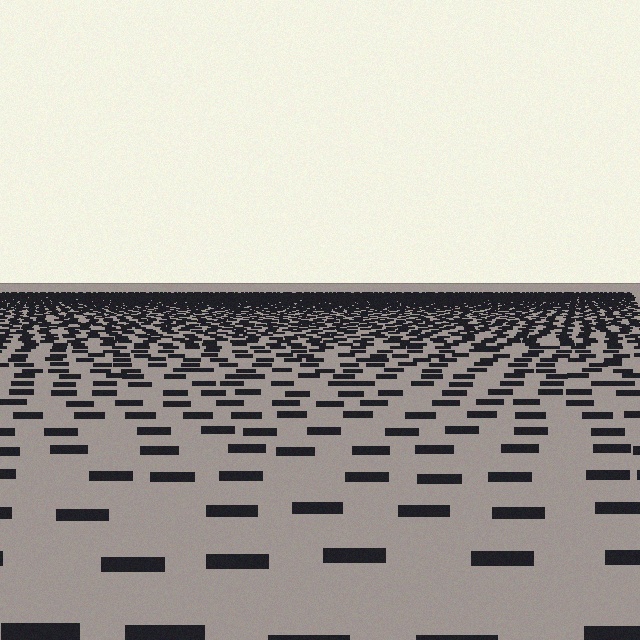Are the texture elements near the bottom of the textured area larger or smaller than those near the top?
Larger. Near the bottom, elements are closer to the viewer and appear at a bigger on-screen size.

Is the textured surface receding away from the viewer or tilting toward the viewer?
The surface is receding away from the viewer. Texture elements get smaller and denser toward the top.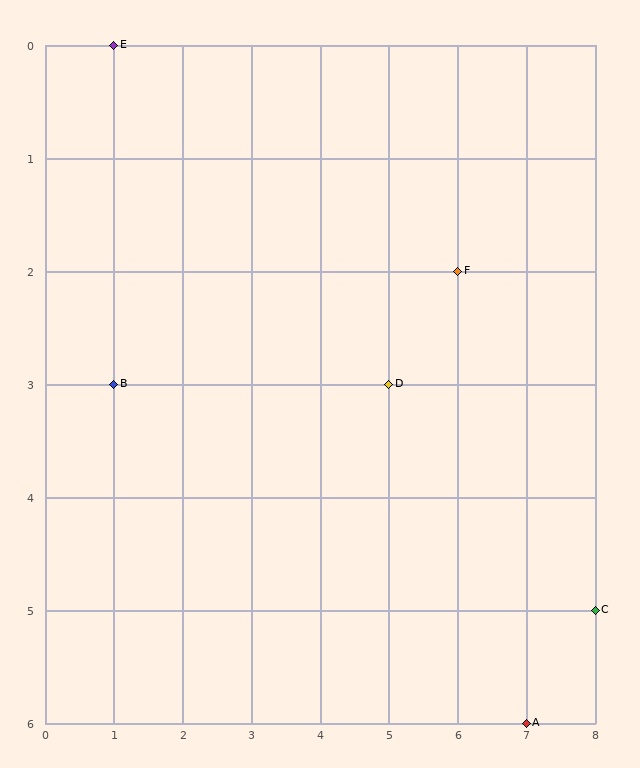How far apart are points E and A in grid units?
Points E and A are 6 columns and 6 rows apart (about 8.5 grid units diagonally).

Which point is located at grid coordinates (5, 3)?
Point D is at (5, 3).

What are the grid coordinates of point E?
Point E is at grid coordinates (1, 0).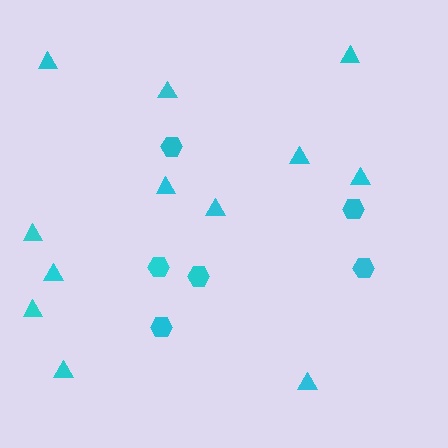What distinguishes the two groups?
There are 2 groups: one group of hexagons (6) and one group of triangles (12).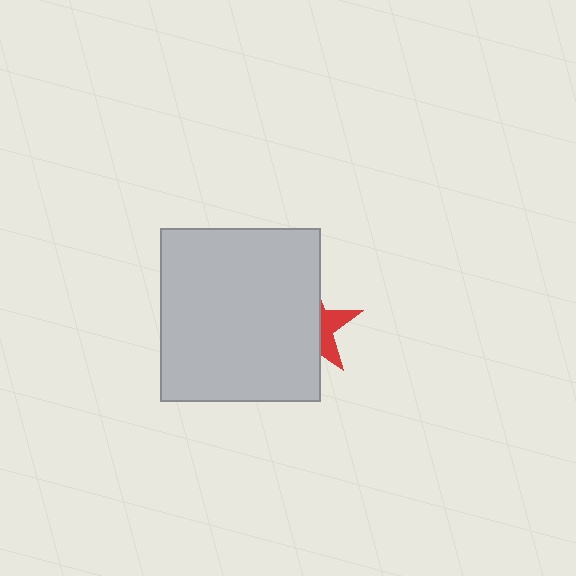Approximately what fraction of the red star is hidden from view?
Roughly 68% of the red star is hidden behind the light gray rectangle.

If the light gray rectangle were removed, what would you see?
You would see the complete red star.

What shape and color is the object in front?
The object in front is a light gray rectangle.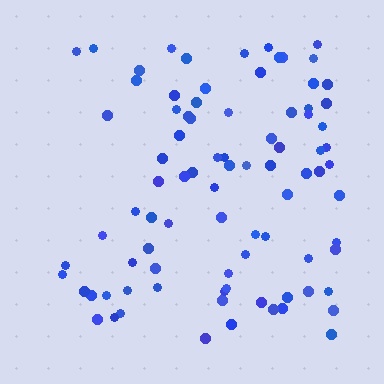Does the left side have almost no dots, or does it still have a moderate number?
Still a moderate number, just noticeably fewer than the right.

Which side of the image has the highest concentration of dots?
The right.